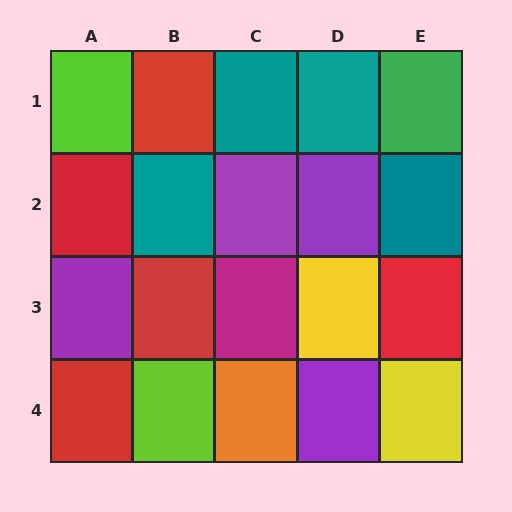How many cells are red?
5 cells are red.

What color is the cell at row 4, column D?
Purple.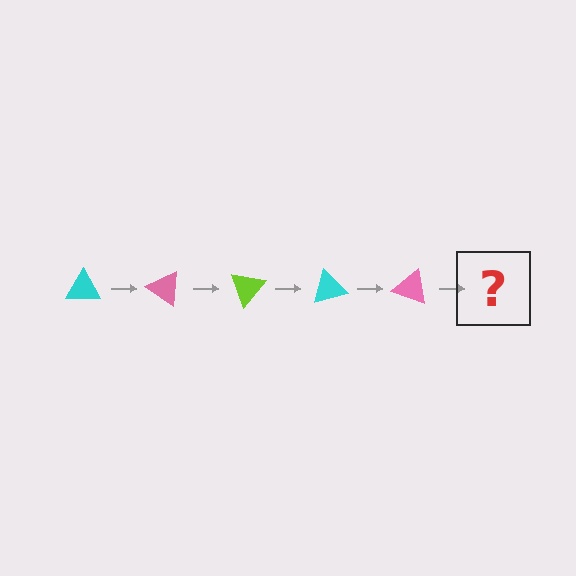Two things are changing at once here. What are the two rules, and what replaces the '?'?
The two rules are that it rotates 35 degrees each step and the color cycles through cyan, pink, and lime. The '?' should be a lime triangle, rotated 175 degrees from the start.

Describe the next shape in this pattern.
It should be a lime triangle, rotated 175 degrees from the start.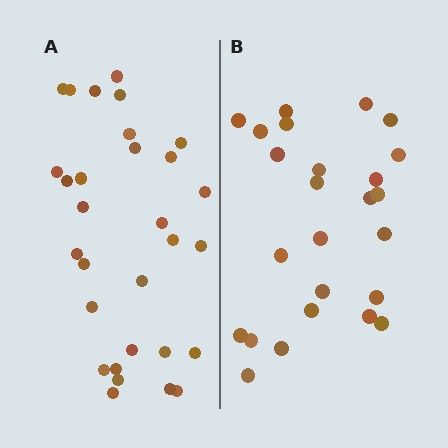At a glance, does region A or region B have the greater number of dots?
Region A (the left region) has more dots.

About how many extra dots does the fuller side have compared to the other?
Region A has about 5 more dots than region B.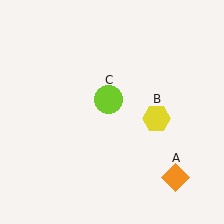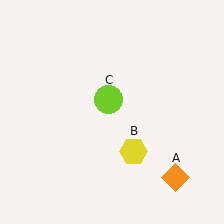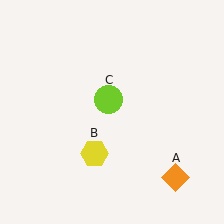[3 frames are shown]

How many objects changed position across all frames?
1 object changed position: yellow hexagon (object B).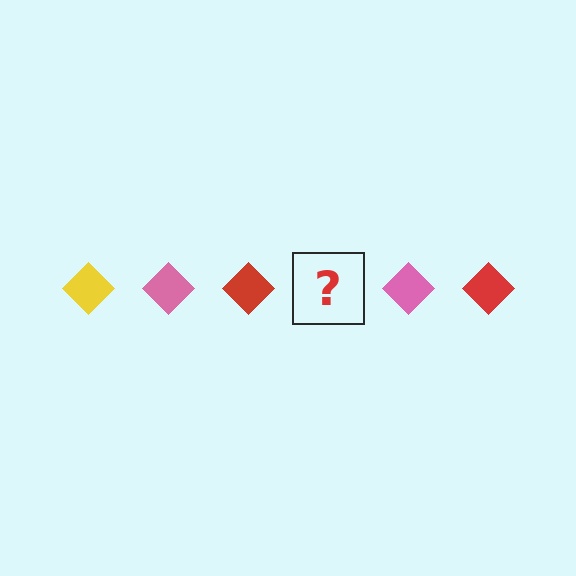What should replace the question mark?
The question mark should be replaced with a yellow diamond.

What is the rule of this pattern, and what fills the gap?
The rule is that the pattern cycles through yellow, pink, red diamonds. The gap should be filled with a yellow diamond.